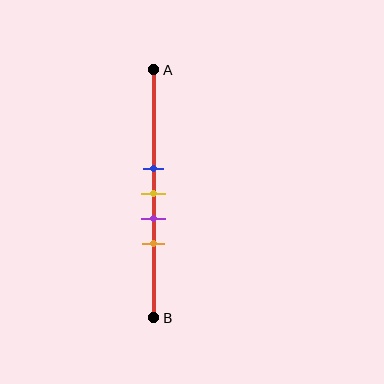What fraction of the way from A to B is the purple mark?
The purple mark is approximately 60% (0.6) of the way from A to B.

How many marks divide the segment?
There are 4 marks dividing the segment.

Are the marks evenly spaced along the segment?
Yes, the marks are approximately evenly spaced.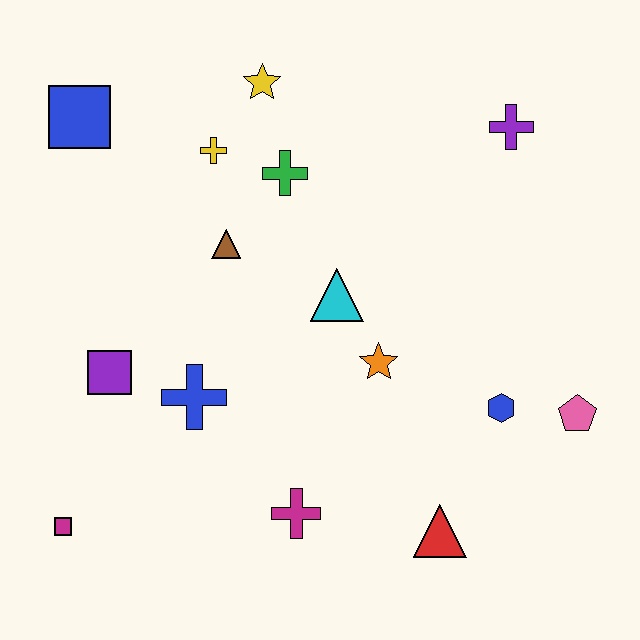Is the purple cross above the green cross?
Yes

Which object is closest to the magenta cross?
The red triangle is closest to the magenta cross.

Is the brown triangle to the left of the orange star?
Yes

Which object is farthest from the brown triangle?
The pink pentagon is farthest from the brown triangle.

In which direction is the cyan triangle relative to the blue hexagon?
The cyan triangle is to the left of the blue hexagon.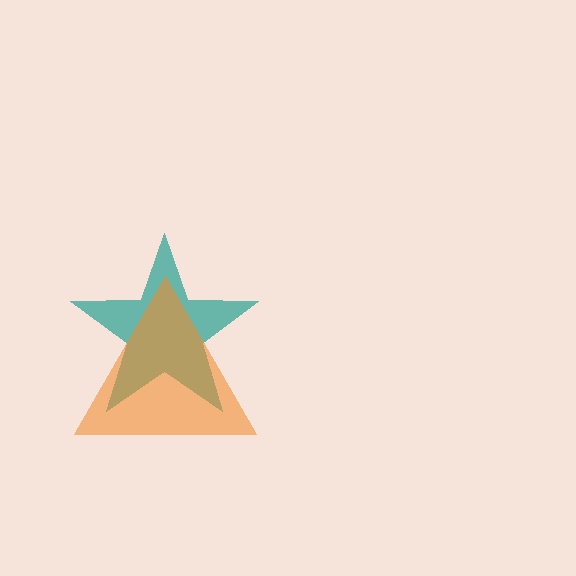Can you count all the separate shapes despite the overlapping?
Yes, there are 2 separate shapes.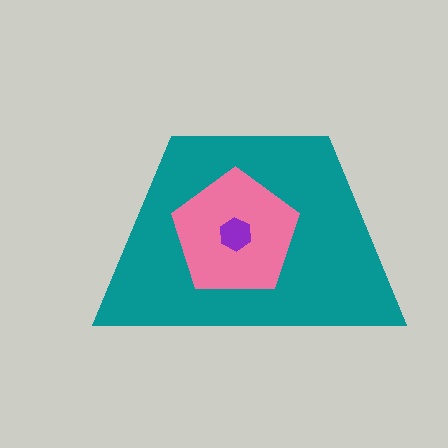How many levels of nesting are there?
3.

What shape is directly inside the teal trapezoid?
The pink pentagon.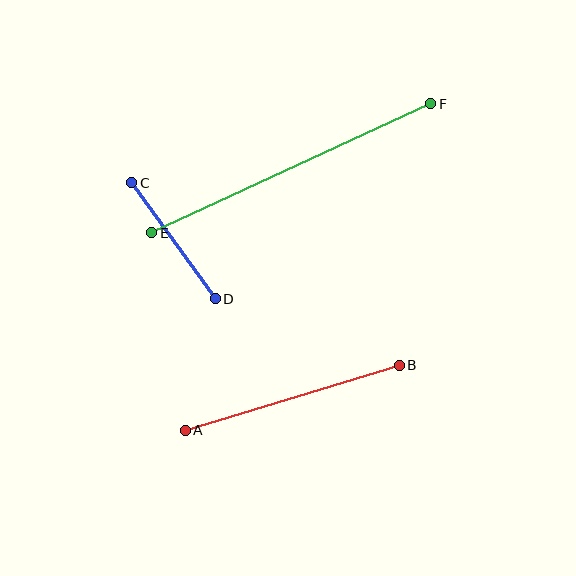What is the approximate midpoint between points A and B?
The midpoint is at approximately (292, 398) pixels.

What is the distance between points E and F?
The distance is approximately 307 pixels.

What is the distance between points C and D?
The distance is approximately 143 pixels.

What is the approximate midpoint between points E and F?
The midpoint is at approximately (291, 168) pixels.